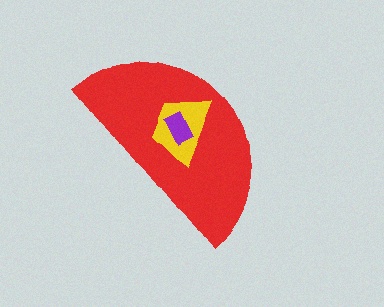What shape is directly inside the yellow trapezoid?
The purple rectangle.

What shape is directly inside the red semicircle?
The yellow trapezoid.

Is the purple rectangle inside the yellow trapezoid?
Yes.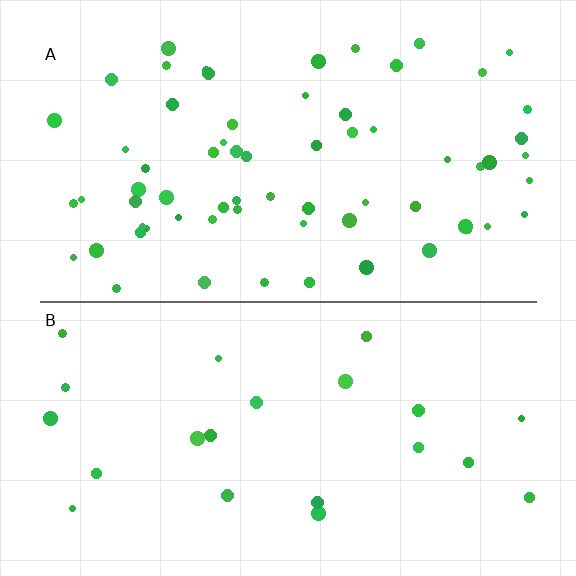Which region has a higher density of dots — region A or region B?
A (the top).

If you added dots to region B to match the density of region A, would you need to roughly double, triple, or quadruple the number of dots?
Approximately triple.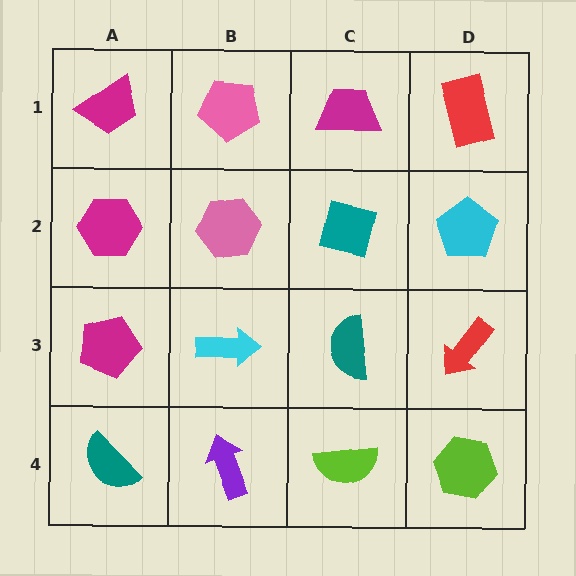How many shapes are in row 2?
4 shapes.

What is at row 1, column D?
A red rectangle.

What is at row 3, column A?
A magenta pentagon.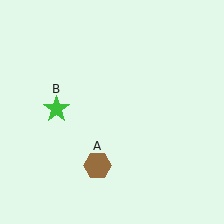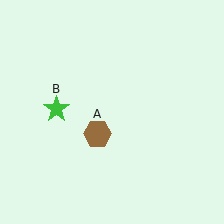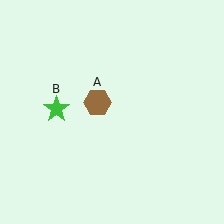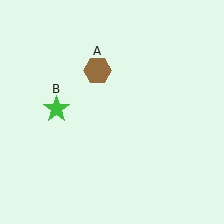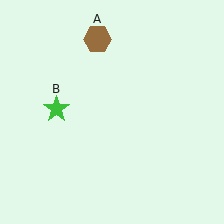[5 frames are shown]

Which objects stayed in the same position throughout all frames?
Green star (object B) remained stationary.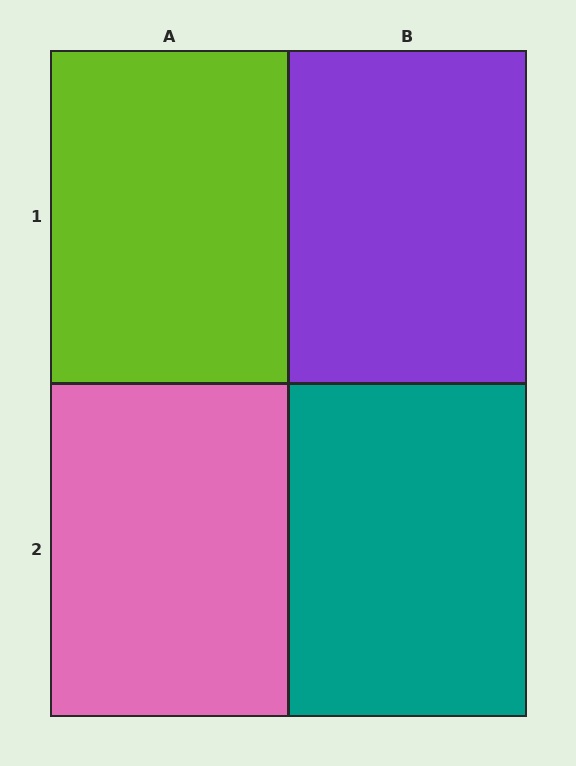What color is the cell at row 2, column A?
Pink.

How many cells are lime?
1 cell is lime.